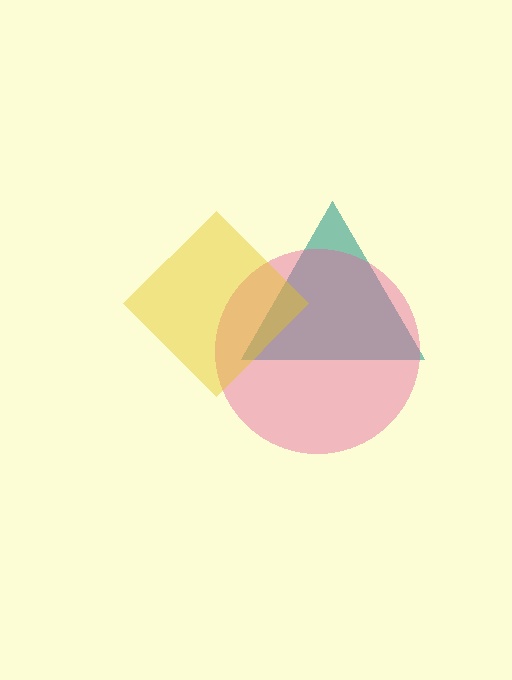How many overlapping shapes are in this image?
There are 3 overlapping shapes in the image.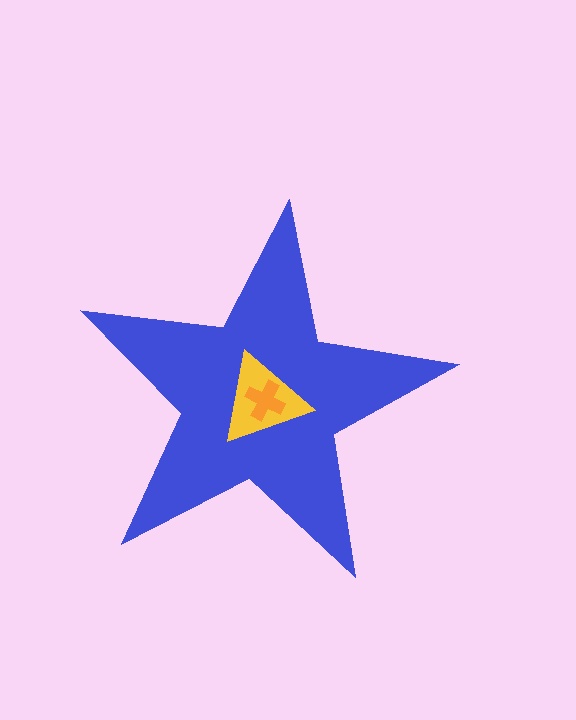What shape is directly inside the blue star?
The yellow triangle.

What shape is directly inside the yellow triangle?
The orange cross.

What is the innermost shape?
The orange cross.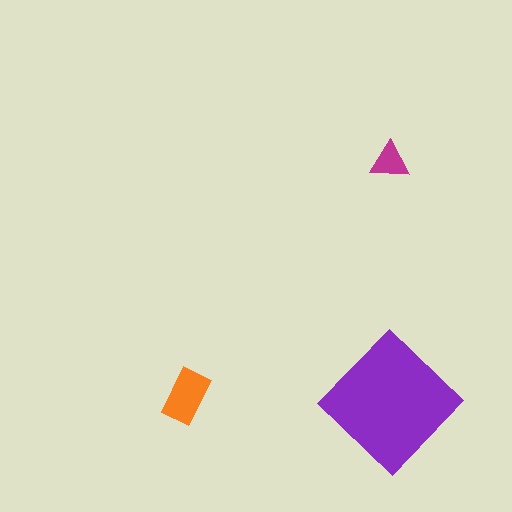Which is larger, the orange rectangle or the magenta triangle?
The orange rectangle.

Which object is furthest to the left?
The orange rectangle is leftmost.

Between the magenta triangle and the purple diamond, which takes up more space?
The purple diamond.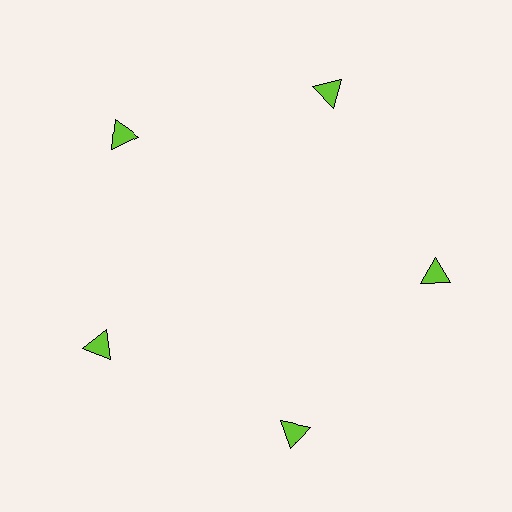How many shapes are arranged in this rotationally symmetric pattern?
There are 5 shapes, arranged in 5 groups of 1.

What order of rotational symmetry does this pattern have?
This pattern has 5-fold rotational symmetry.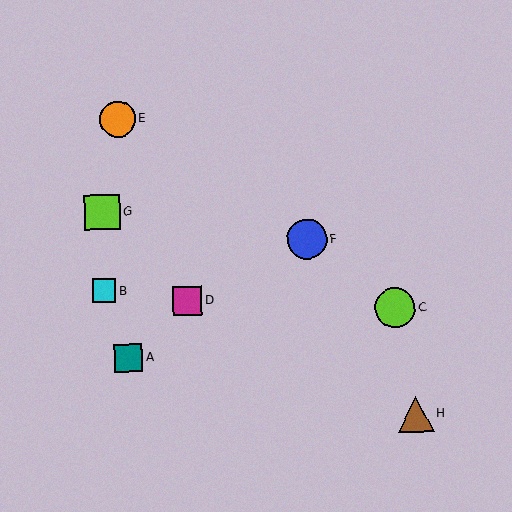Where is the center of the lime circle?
The center of the lime circle is at (395, 308).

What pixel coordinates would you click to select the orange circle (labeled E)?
Click at (117, 119) to select the orange circle E.